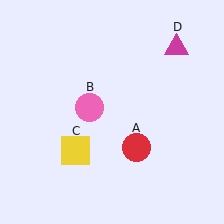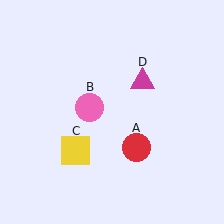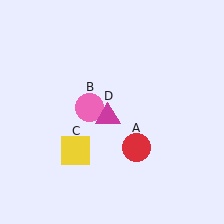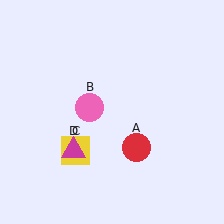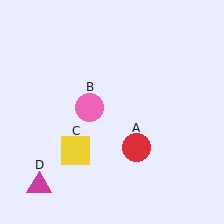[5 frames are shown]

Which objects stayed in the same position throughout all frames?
Red circle (object A) and pink circle (object B) and yellow square (object C) remained stationary.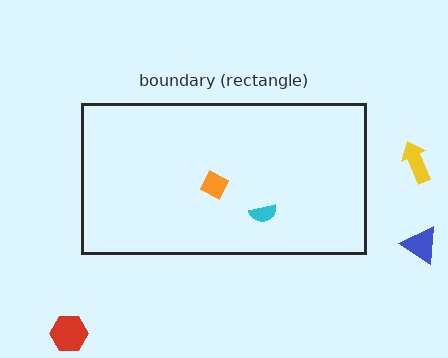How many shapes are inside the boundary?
2 inside, 3 outside.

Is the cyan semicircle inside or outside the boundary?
Inside.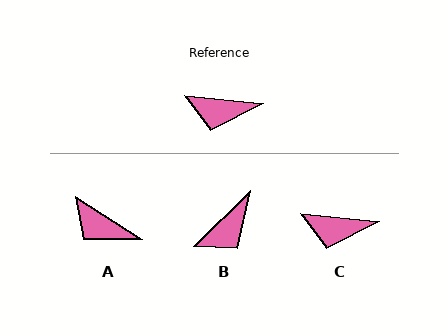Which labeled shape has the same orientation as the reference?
C.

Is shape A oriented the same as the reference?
No, it is off by about 26 degrees.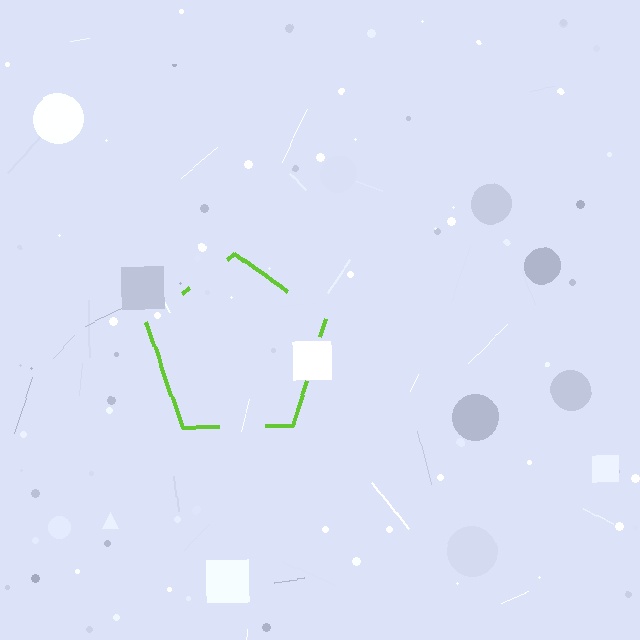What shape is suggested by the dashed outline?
The dashed outline suggests a pentagon.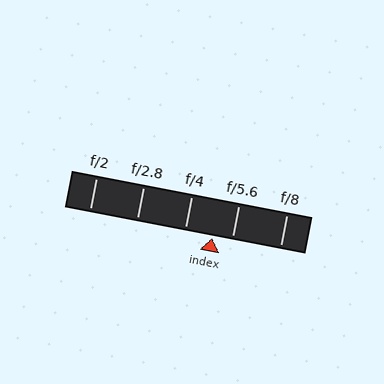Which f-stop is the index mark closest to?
The index mark is closest to f/5.6.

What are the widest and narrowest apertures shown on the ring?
The widest aperture shown is f/2 and the narrowest is f/8.